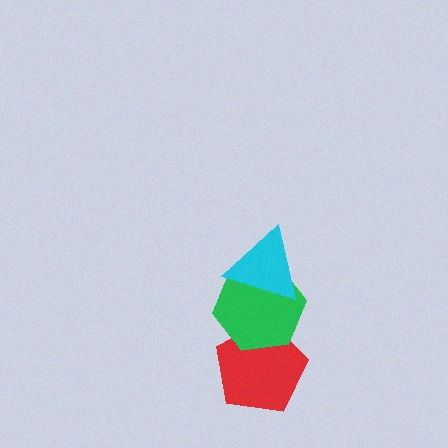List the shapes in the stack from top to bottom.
From top to bottom: the cyan triangle, the green hexagon, the red pentagon.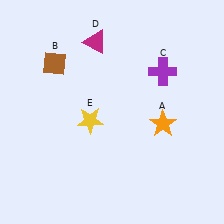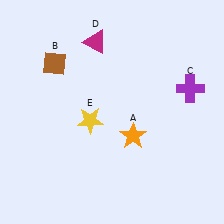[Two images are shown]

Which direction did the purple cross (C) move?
The purple cross (C) moved right.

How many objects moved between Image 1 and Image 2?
2 objects moved between the two images.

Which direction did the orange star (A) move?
The orange star (A) moved left.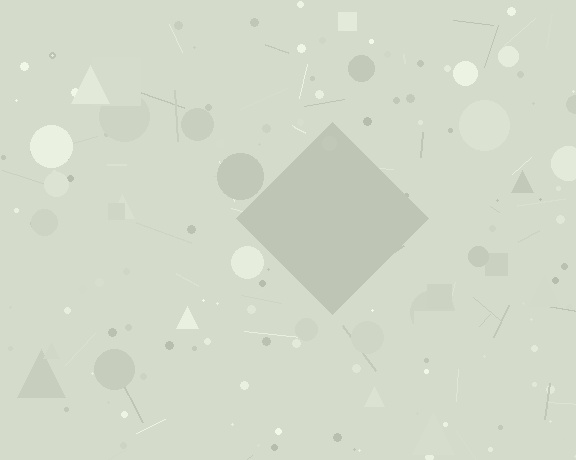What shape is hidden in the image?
A diamond is hidden in the image.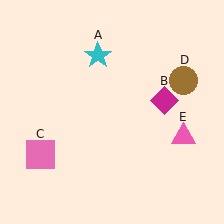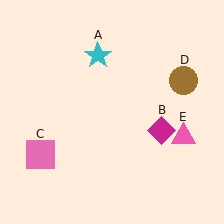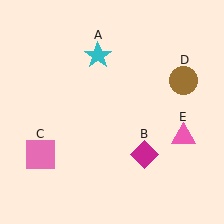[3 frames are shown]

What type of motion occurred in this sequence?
The magenta diamond (object B) rotated clockwise around the center of the scene.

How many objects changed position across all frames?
1 object changed position: magenta diamond (object B).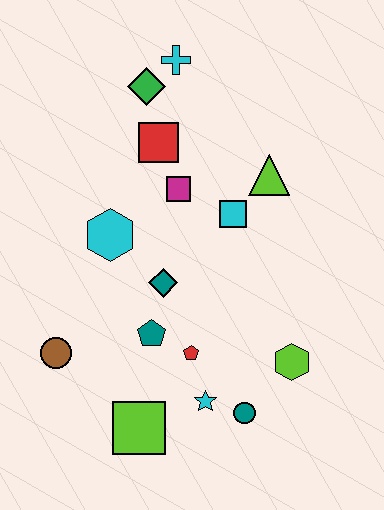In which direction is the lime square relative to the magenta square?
The lime square is below the magenta square.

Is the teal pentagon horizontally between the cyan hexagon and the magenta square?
Yes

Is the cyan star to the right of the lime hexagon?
No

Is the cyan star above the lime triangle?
No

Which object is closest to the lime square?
The cyan star is closest to the lime square.